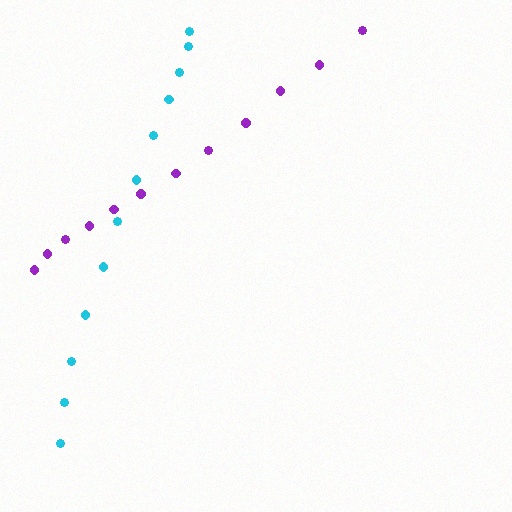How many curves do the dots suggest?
There are 2 distinct paths.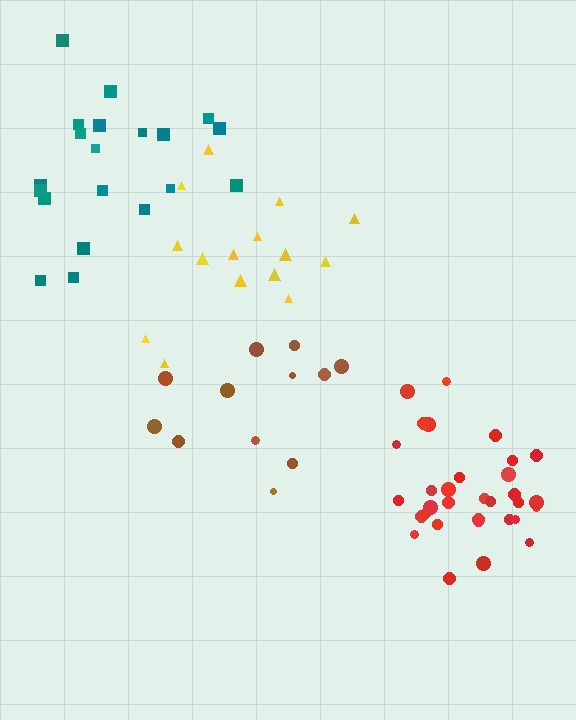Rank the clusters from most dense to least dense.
red, teal, brown, yellow.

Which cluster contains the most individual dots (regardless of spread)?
Red (32).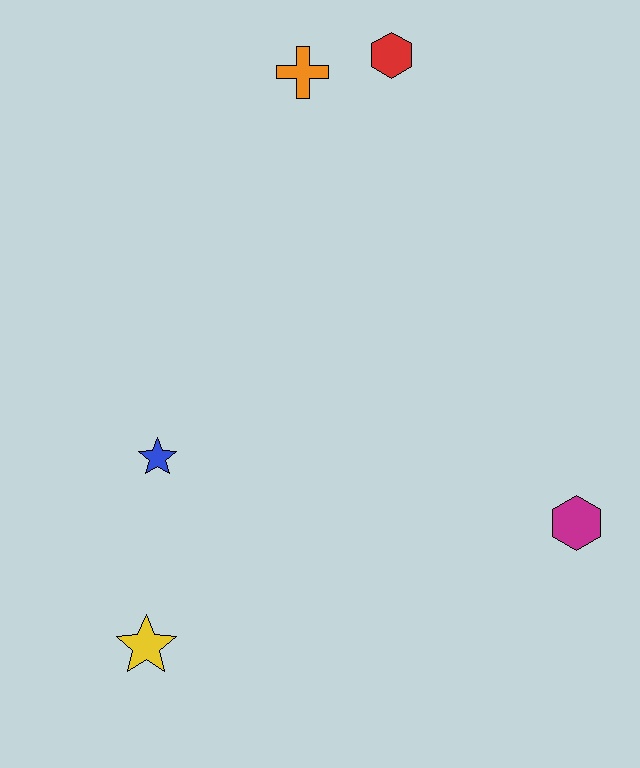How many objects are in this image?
There are 5 objects.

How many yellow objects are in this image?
There is 1 yellow object.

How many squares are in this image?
There are no squares.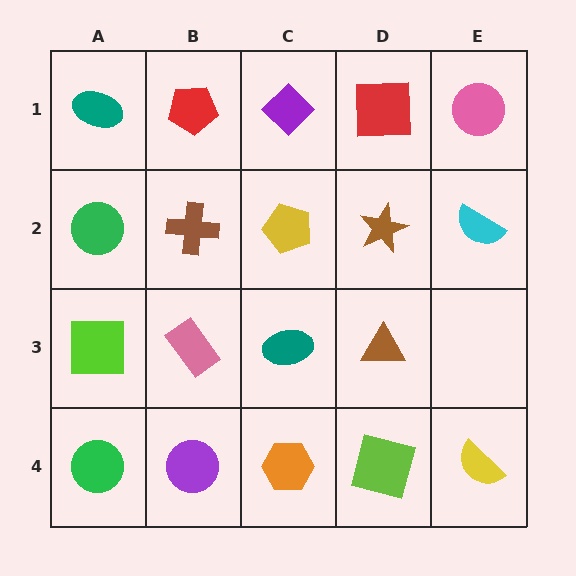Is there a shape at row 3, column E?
No, that cell is empty.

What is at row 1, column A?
A teal ellipse.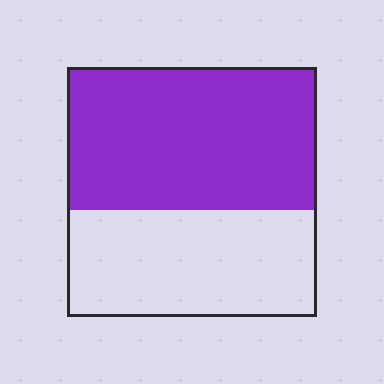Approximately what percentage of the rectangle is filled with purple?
Approximately 55%.